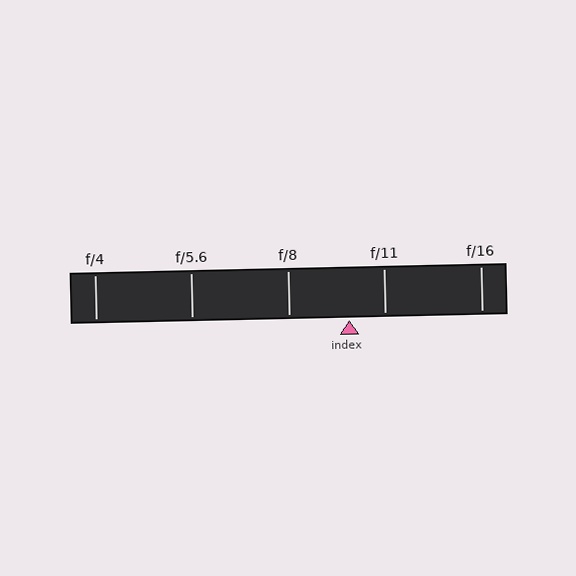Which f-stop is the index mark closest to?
The index mark is closest to f/11.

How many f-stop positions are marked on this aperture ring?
There are 5 f-stop positions marked.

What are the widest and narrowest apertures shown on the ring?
The widest aperture shown is f/4 and the narrowest is f/16.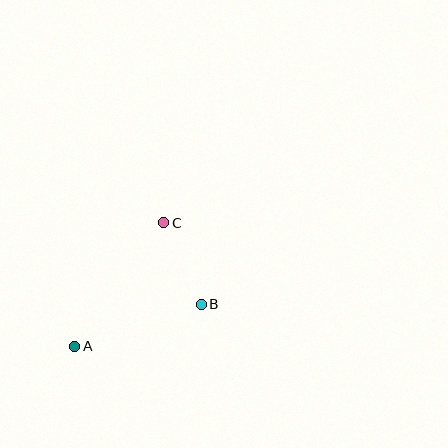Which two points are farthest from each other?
Points A and C are farthest from each other.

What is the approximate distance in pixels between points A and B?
The distance between A and B is approximately 133 pixels.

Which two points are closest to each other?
Points B and C are closest to each other.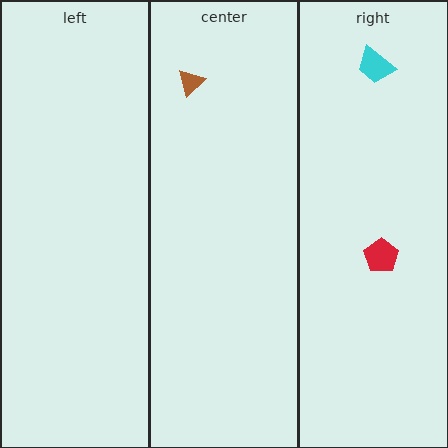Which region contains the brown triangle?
The center region.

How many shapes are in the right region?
2.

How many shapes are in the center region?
1.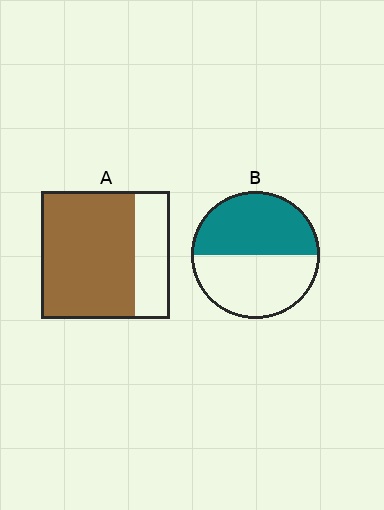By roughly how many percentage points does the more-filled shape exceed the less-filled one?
By roughly 25 percentage points (A over B).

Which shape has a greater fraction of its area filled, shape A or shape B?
Shape A.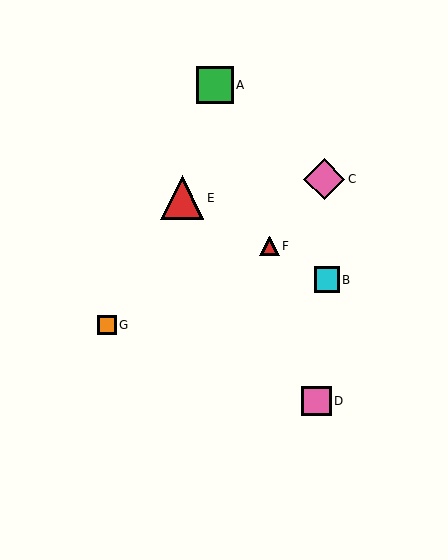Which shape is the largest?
The red triangle (labeled E) is the largest.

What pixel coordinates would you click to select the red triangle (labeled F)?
Click at (269, 246) to select the red triangle F.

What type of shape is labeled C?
Shape C is a pink diamond.